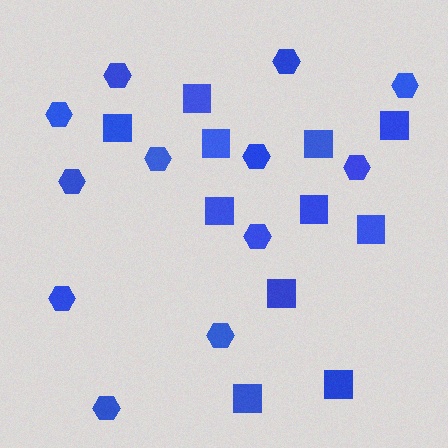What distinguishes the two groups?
There are 2 groups: one group of hexagons (12) and one group of squares (11).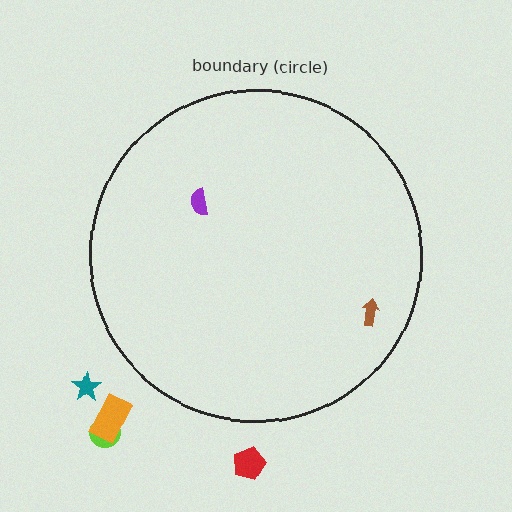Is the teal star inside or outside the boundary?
Outside.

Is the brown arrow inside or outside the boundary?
Inside.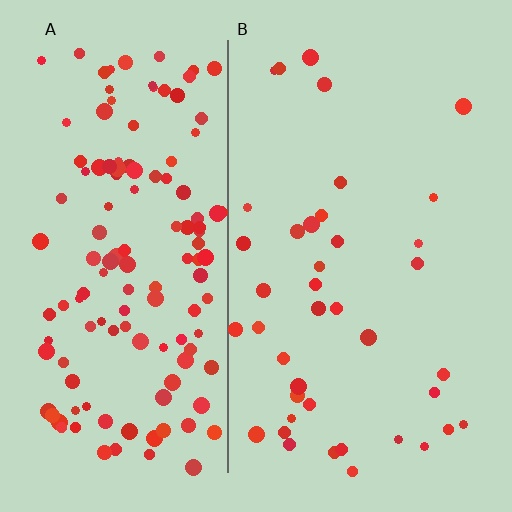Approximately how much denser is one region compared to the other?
Approximately 3.4× — region A over region B.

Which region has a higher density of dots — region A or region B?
A (the left).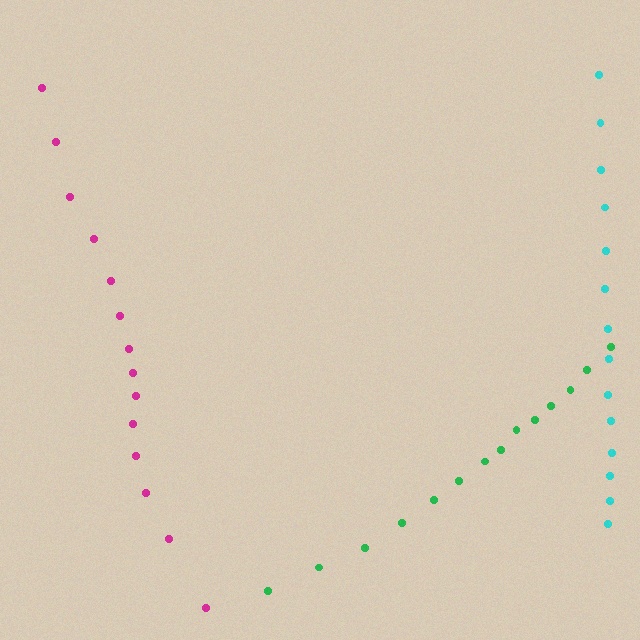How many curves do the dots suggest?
There are 3 distinct paths.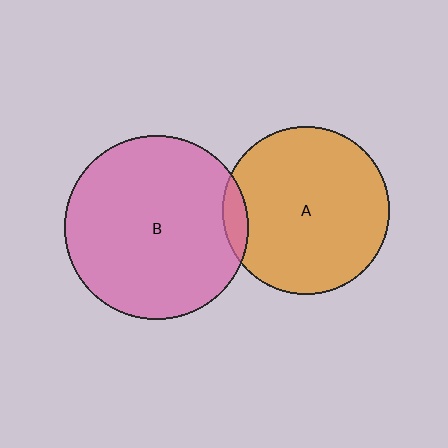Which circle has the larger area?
Circle B (pink).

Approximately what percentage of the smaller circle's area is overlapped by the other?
Approximately 5%.